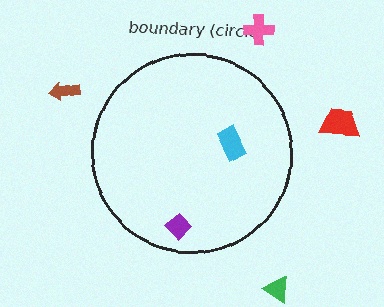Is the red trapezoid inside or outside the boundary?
Outside.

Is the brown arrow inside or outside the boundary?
Outside.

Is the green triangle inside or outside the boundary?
Outside.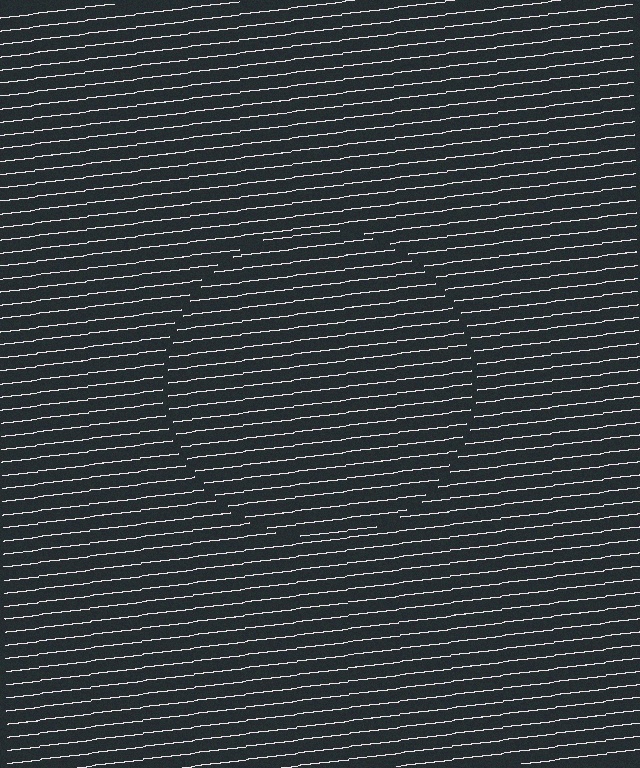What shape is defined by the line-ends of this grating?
An illusory circle. The interior of the shape contains the same grating, shifted by half a period — the contour is defined by the phase discontinuity where line-ends from the inner and outer gratings abut.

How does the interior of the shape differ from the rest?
The interior of the shape contains the same grating, shifted by half a period — the contour is defined by the phase discontinuity where line-ends from the inner and outer gratings abut.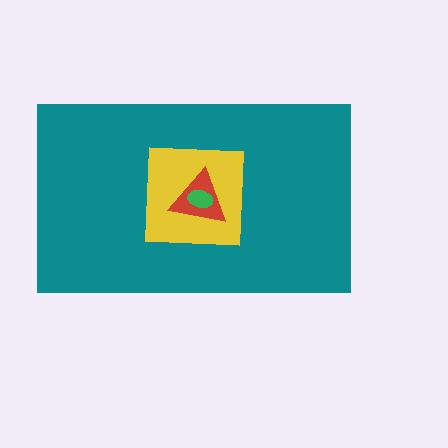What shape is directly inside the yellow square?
The red triangle.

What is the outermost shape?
The teal rectangle.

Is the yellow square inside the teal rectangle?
Yes.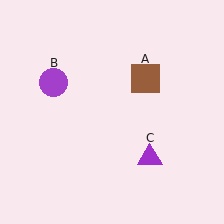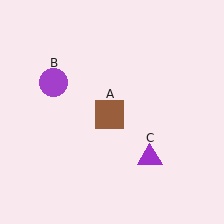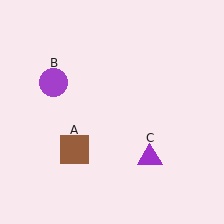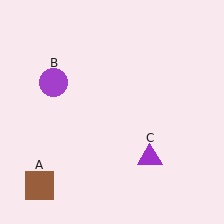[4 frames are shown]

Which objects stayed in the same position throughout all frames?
Purple circle (object B) and purple triangle (object C) remained stationary.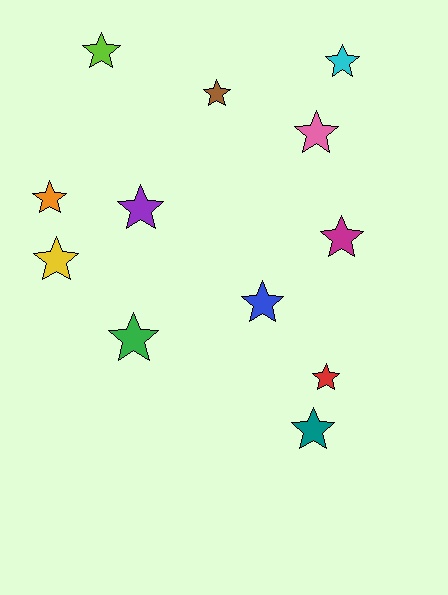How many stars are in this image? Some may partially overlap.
There are 12 stars.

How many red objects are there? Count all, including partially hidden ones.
There is 1 red object.